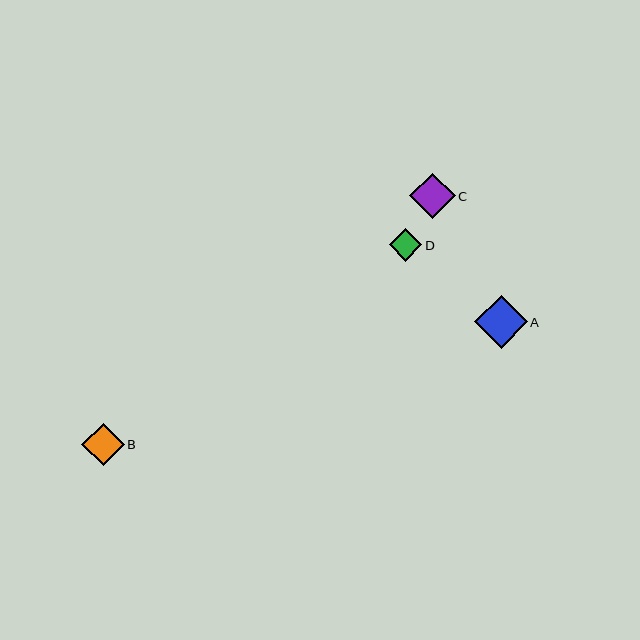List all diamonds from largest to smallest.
From largest to smallest: A, C, B, D.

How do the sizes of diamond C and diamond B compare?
Diamond C and diamond B are approximately the same size.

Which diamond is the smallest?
Diamond D is the smallest with a size of approximately 32 pixels.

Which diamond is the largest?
Diamond A is the largest with a size of approximately 52 pixels.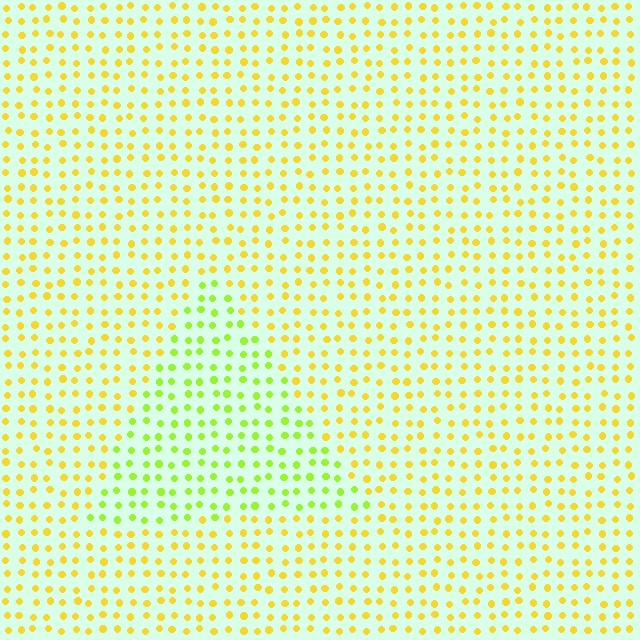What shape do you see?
I see a triangle.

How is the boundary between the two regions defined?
The boundary is defined purely by a slight shift in hue (about 38 degrees). Spacing, size, and orientation are identical on both sides.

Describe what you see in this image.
The image is filled with small yellow elements in a uniform arrangement. A triangle-shaped region is visible where the elements are tinted to a slightly different hue, forming a subtle color boundary.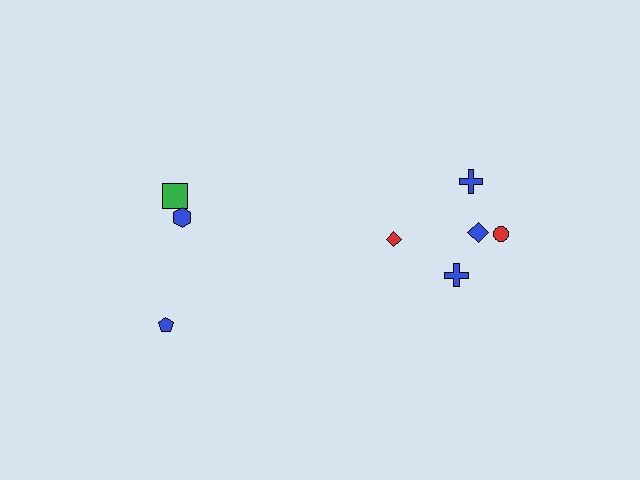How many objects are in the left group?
There are 3 objects.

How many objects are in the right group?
There are 5 objects.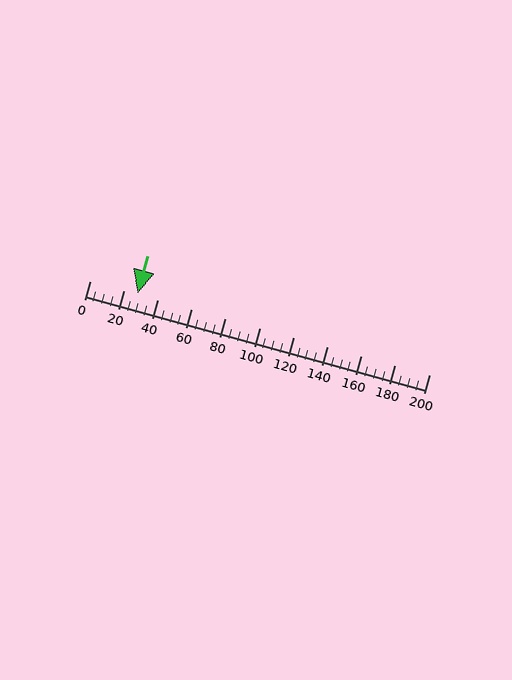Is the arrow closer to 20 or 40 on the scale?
The arrow is closer to 20.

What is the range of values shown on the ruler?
The ruler shows values from 0 to 200.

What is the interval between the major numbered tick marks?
The major tick marks are spaced 20 units apart.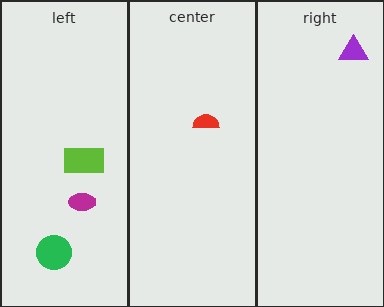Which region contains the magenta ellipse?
The left region.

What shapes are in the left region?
The green circle, the lime rectangle, the magenta ellipse.